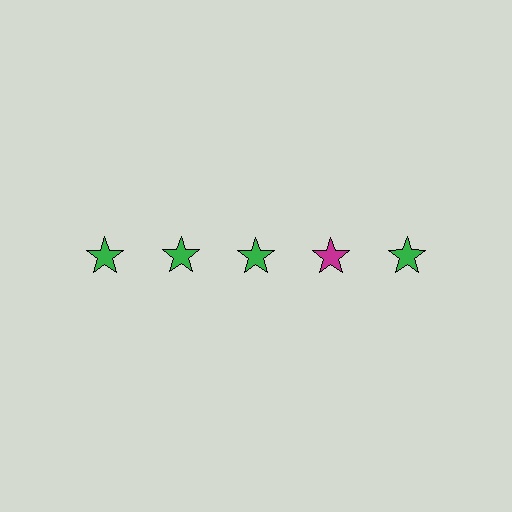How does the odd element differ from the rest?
It has a different color: magenta instead of green.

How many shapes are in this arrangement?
There are 5 shapes arranged in a grid pattern.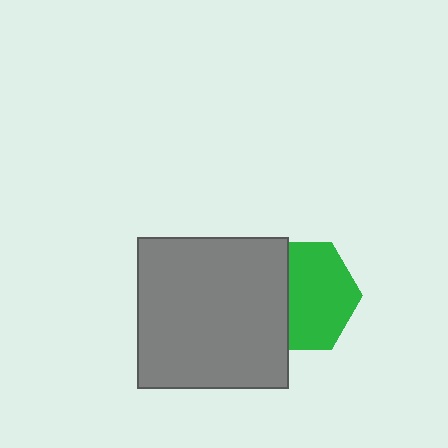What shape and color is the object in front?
The object in front is a gray square.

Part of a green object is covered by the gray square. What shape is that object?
It is a hexagon.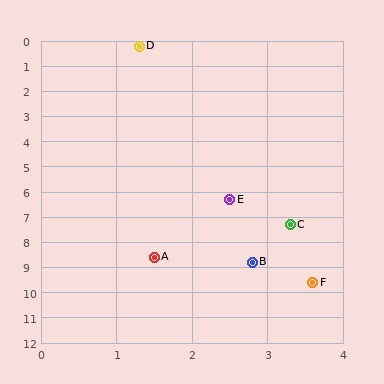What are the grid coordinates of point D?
Point D is at approximately (1.3, 0.2).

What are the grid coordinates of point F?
Point F is at approximately (3.6, 9.6).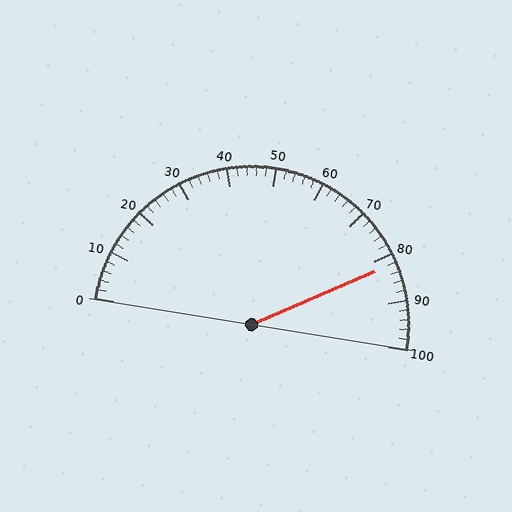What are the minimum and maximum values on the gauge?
The gauge ranges from 0 to 100.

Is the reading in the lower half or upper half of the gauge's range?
The reading is in the upper half of the range (0 to 100).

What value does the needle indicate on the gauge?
The needle indicates approximately 82.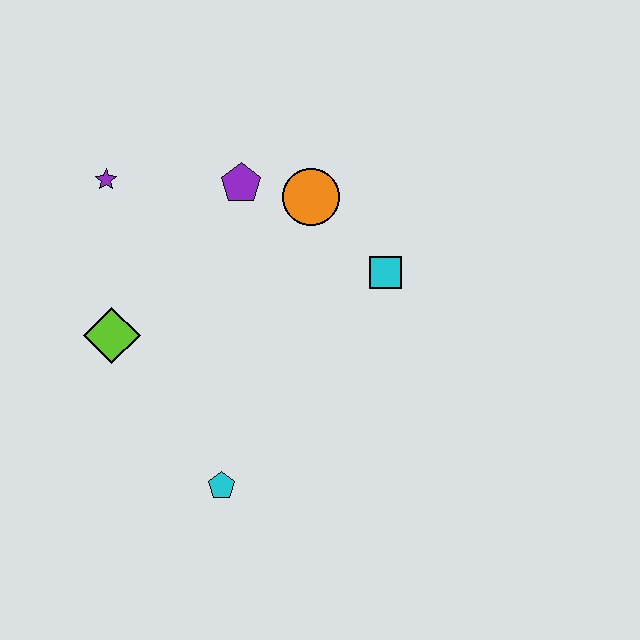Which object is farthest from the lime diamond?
The cyan square is farthest from the lime diamond.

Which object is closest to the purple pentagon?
The orange circle is closest to the purple pentagon.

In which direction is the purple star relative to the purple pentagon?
The purple star is to the left of the purple pentagon.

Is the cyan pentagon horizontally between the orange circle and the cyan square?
No